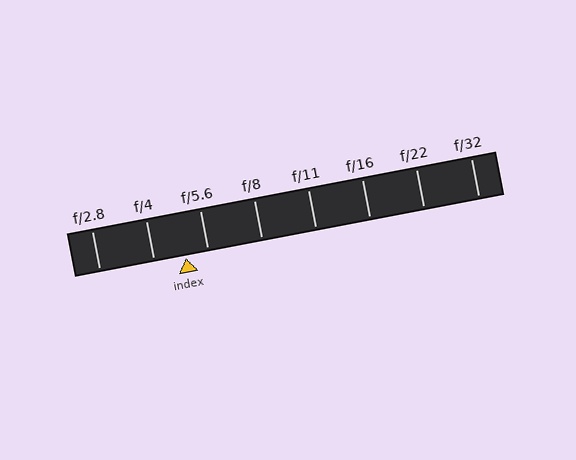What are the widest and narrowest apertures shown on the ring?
The widest aperture shown is f/2.8 and the narrowest is f/32.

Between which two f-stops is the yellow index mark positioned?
The index mark is between f/4 and f/5.6.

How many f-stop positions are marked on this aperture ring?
There are 8 f-stop positions marked.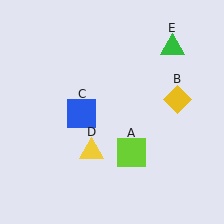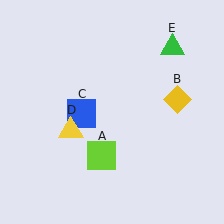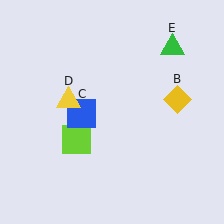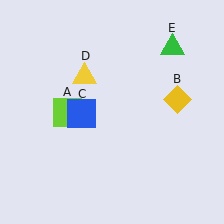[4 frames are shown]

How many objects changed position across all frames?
2 objects changed position: lime square (object A), yellow triangle (object D).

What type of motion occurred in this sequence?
The lime square (object A), yellow triangle (object D) rotated clockwise around the center of the scene.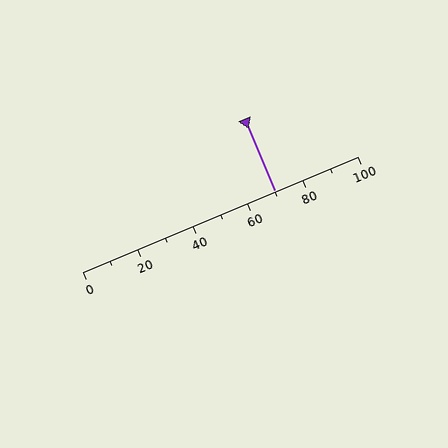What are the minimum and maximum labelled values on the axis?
The axis runs from 0 to 100.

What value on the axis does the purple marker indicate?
The marker indicates approximately 70.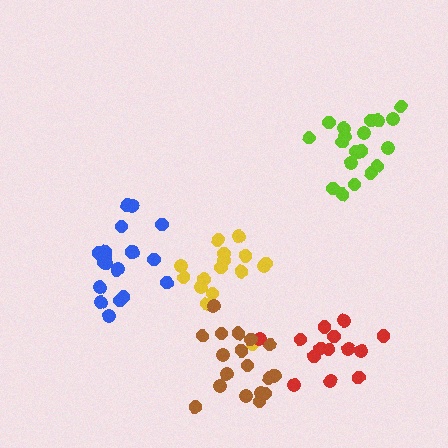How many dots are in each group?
Group 1: 20 dots, Group 2: 20 dots, Group 3: 16 dots, Group 4: 14 dots, Group 5: 18 dots (88 total).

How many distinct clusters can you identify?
There are 5 distinct clusters.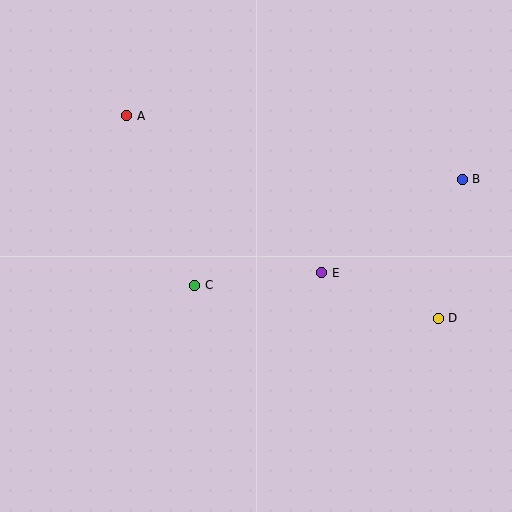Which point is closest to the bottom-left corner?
Point C is closest to the bottom-left corner.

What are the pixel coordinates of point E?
Point E is at (322, 273).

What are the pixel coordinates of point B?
Point B is at (462, 179).